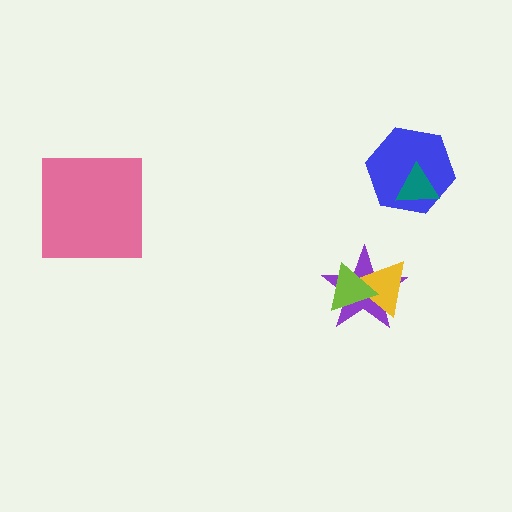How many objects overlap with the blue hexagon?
1 object overlaps with the blue hexagon.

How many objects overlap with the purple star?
2 objects overlap with the purple star.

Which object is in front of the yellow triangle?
The lime triangle is in front of the yellow triangle.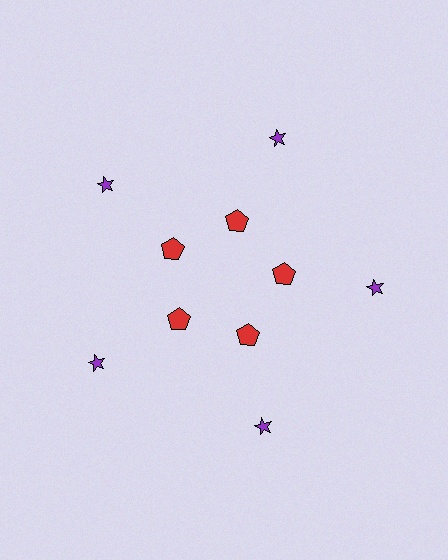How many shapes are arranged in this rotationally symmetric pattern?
There are 10 shapes, arranged in 5 groups of 2.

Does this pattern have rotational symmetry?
Yes, this pattern has 5-fold rotational symmetry. It looks the same after rotating 72 degrees around the center.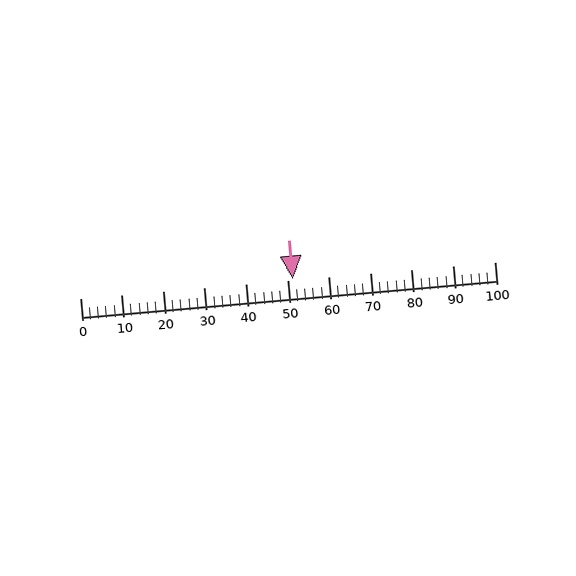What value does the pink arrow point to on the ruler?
The pink arrow points to approximately 51.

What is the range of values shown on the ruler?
The ruler shows values from 0 to 100.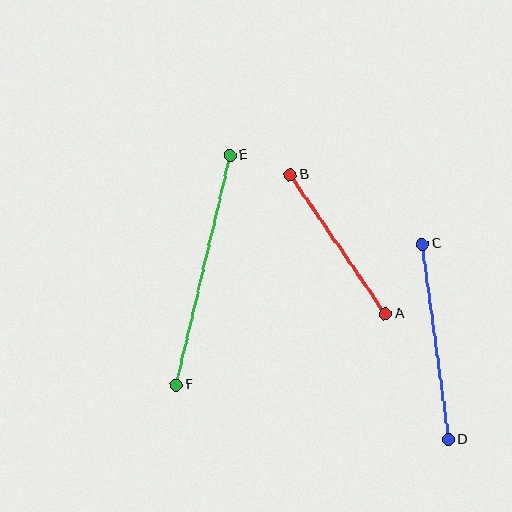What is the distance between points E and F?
The distance is approximately 236 pixels.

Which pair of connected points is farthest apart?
Points E and F are farthest apart.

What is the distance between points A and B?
The distance is approximately 168 pixels.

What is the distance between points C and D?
The distance is approximately 197 pixels.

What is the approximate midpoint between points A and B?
The midpoint is at approximately (338, 244) pixels.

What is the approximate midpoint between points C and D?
The midpoint is at approximately (435, 342) pixels.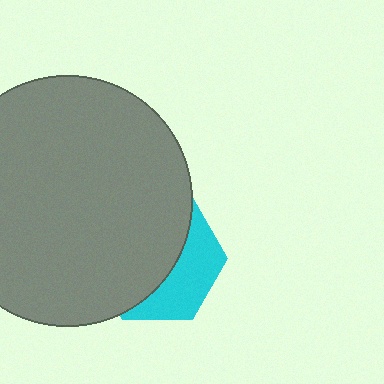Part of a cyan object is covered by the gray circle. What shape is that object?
It is a hexagon.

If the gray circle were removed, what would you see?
You would see the complete cyan hexagon.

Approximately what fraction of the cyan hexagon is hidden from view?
Roughly 63% of the cyan hexagon is hidden behind the gray circle.